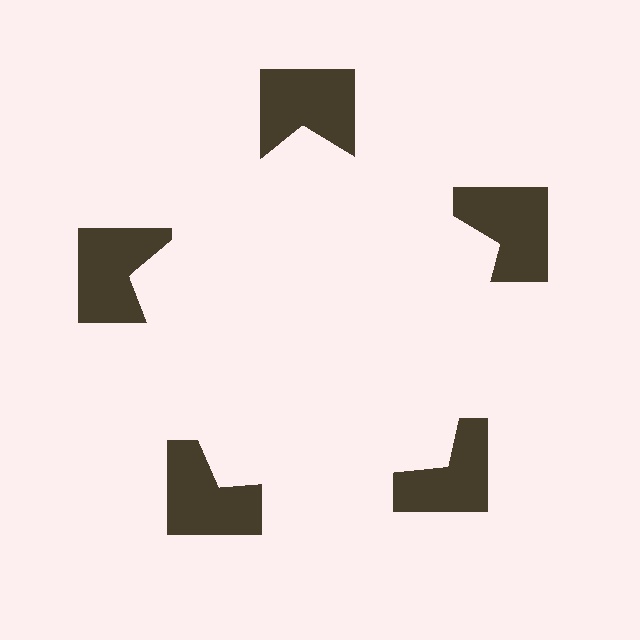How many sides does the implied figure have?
5 sides.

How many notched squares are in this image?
There are 5 — one at each vertex of the illusory pentagon.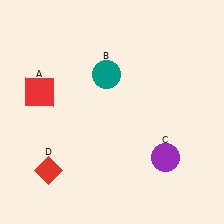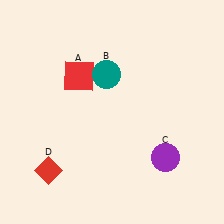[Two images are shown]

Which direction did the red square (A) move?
The red square (A) moved right.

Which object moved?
The red square (A) moved right.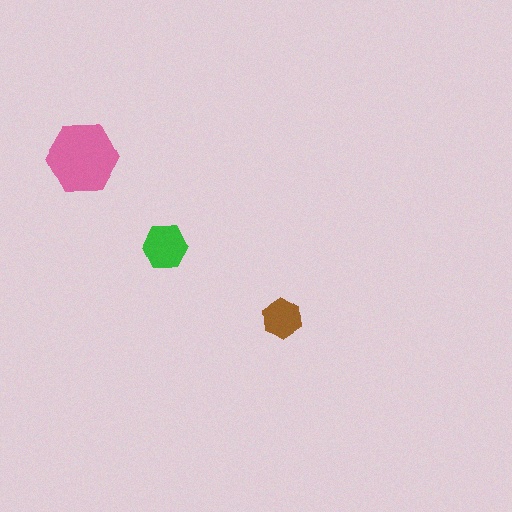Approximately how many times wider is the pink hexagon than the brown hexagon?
About 2 times wider.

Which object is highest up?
The pink hexagon is topmost.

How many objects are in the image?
There are 3 objects in the image.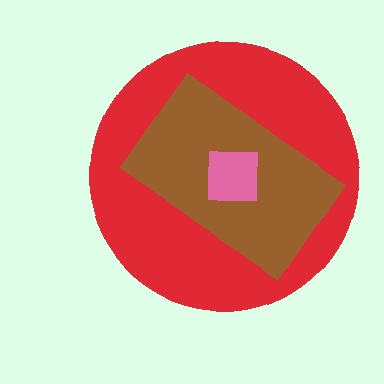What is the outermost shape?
The red circle.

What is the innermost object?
The pink square.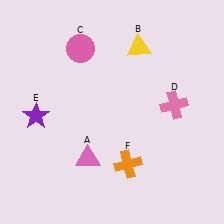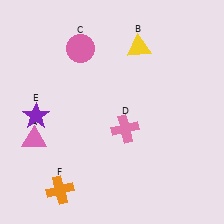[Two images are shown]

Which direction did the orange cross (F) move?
The orange cross (F) moved left.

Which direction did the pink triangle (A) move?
The pink triangle (A) moved left.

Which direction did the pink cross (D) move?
The pink cross (D) moved left.